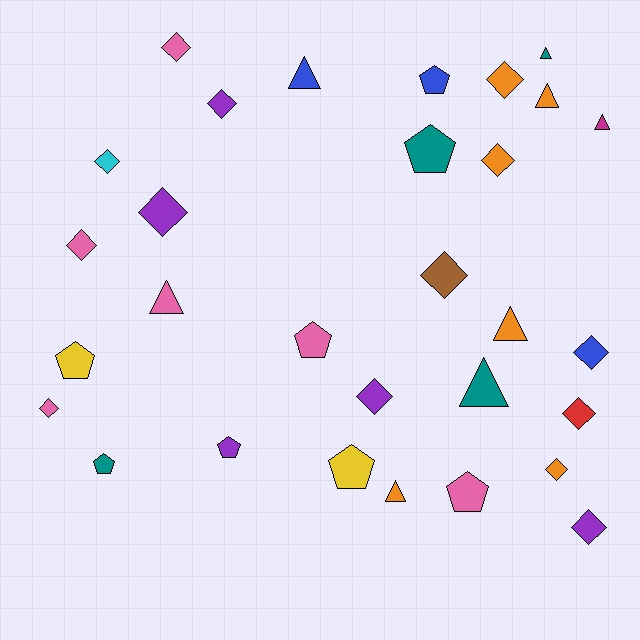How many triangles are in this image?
There are 8 triangles.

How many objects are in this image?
There are 30 objects.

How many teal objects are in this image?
There are 4 teal objects.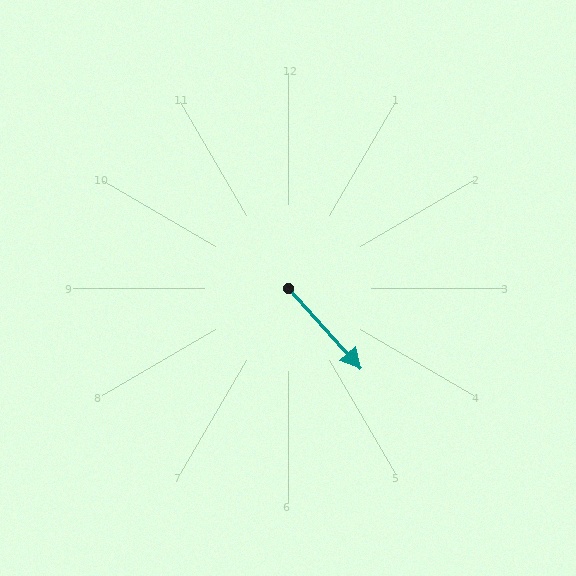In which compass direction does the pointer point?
Southeast.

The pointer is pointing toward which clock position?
Roughly 5 o'clock.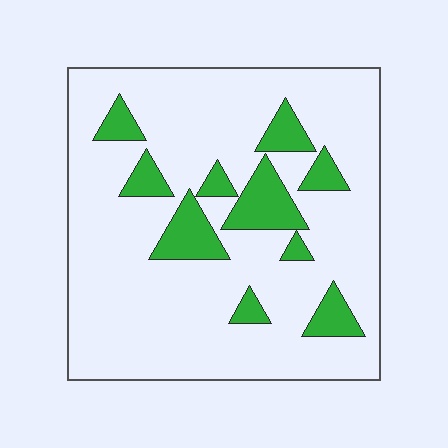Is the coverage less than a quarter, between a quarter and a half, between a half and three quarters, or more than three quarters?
Less than a quarter.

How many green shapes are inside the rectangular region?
10.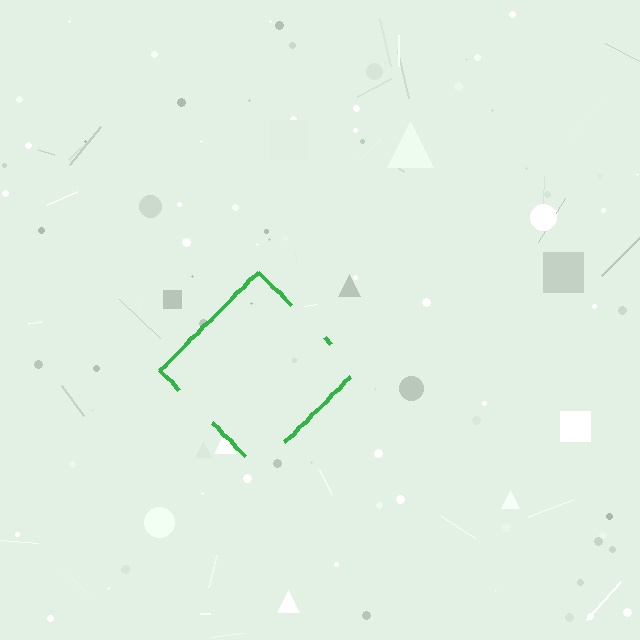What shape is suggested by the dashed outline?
The dashed outline suggests a diamond.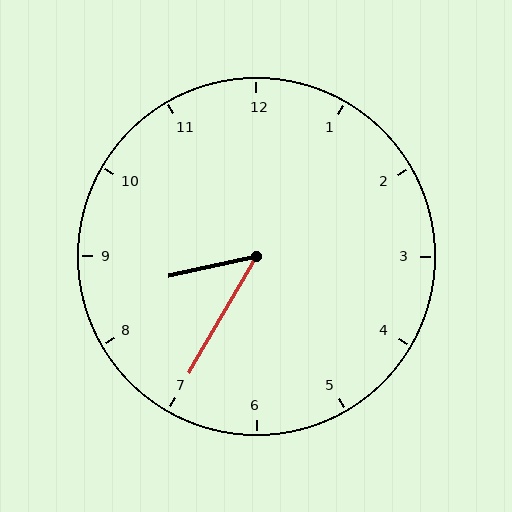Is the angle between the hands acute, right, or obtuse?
It is acute.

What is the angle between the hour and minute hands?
Approximately 48 degrees.